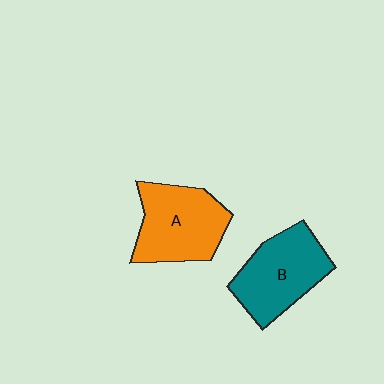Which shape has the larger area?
Shape A (orange).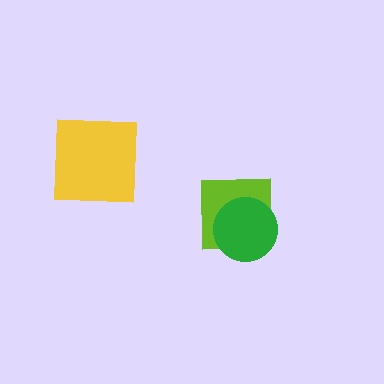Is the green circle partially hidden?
No, no other shape covers it.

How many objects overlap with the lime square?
1 object overlaps with the lime square.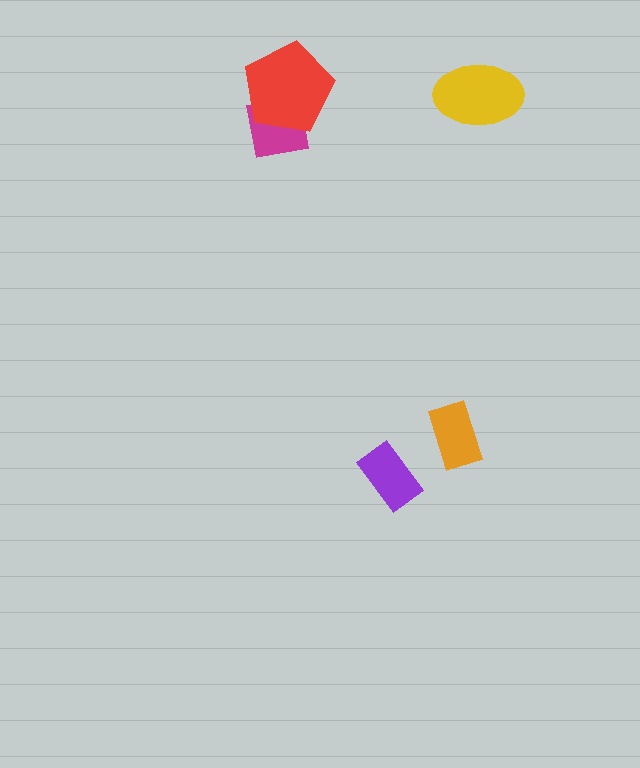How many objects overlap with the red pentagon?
1 object overlaps with the red pentagon.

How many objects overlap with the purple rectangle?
0 objects overlap with the purple rectangle.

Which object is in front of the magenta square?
The red pentagon is in front of the magenta square.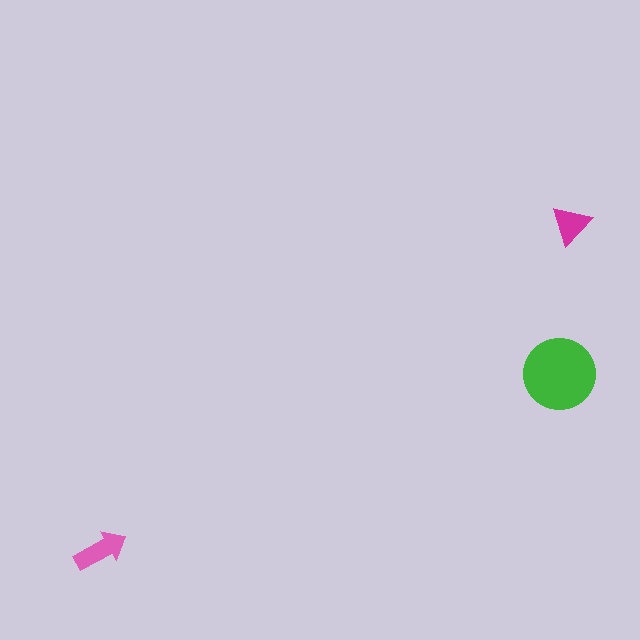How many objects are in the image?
There are 3 objects in the image.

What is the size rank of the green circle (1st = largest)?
1st.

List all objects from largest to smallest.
The green circle, the pink arrow, the magenta triangle.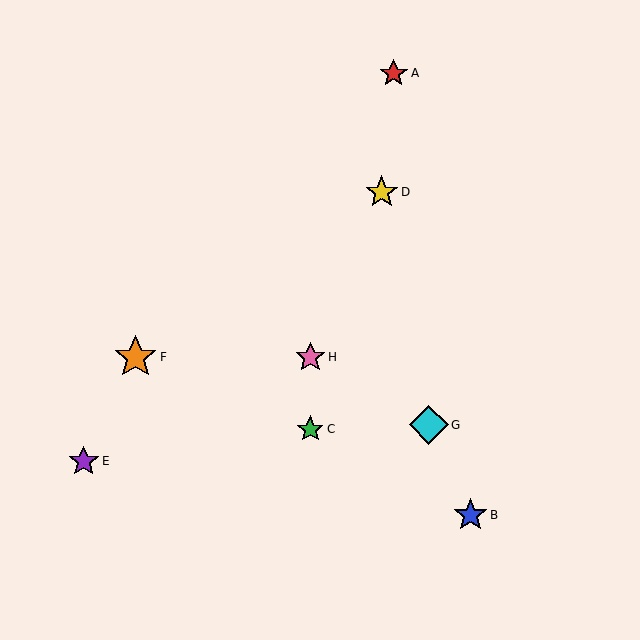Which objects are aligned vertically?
Objects C, H are aligned vertically.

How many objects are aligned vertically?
2 objects (C, H) are aligned vertically.